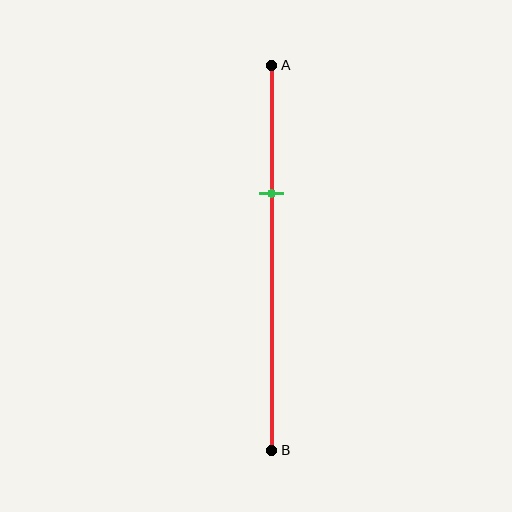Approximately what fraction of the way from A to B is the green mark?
The green mark is approximately 35% of the way from A to B.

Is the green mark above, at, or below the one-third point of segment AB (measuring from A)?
The green mark is approximately at the one-third point of segment AB.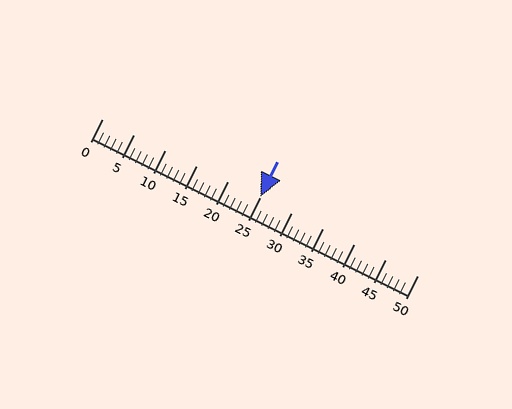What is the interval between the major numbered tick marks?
The major tick marks are spaced 5 units apart.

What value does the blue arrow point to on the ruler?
The blue arrow points to approximately 25.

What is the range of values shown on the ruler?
The ruler shows values from 0 to 50.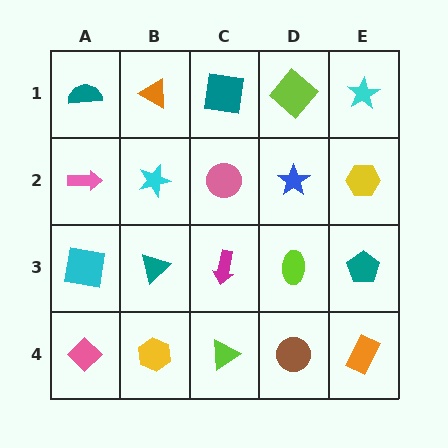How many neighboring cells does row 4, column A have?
2.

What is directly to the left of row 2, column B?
A pink arrow.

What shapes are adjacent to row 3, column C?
A pink circle (row 2, column C), a lime triangle (row 4, column C), a teal triangle (row 3, column B), a lime ellipse (row 3, column D).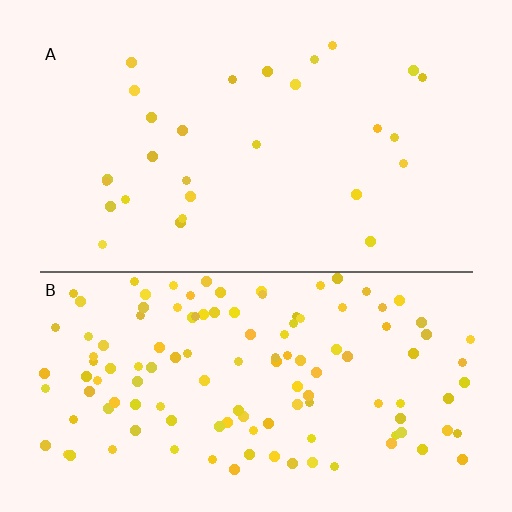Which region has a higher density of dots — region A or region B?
B (the bottom).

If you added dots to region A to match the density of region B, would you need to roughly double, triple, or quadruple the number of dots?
Approximately quadruple.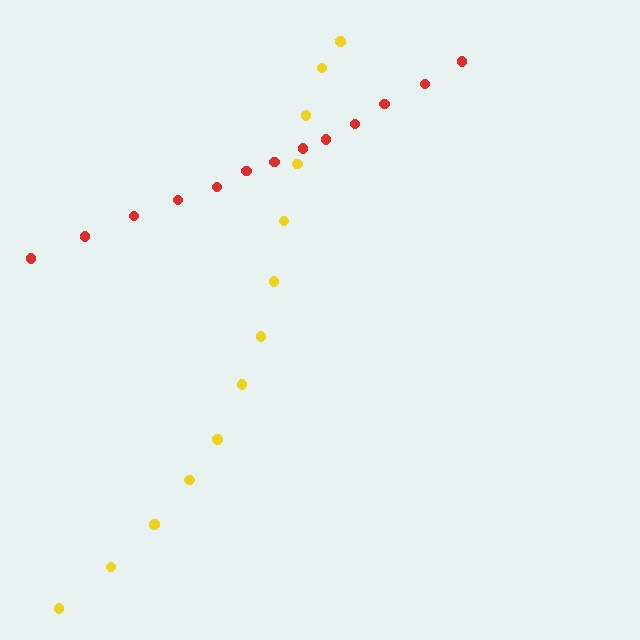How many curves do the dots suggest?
There are 2 distinct paths.